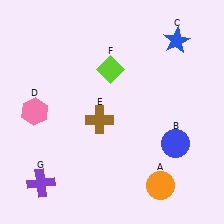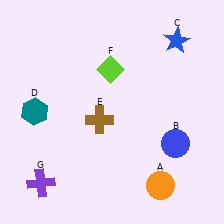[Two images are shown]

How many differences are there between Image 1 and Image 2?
There is 1 difference between the two images.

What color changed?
The hexagon (D) changed from pink in Image 1 to teal in Image 2.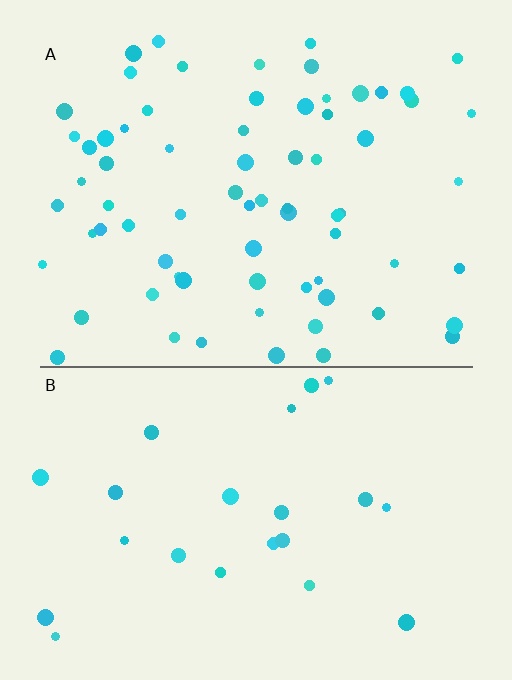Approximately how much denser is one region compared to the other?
Approximately 3.0× — region A over region B.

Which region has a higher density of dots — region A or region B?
A (the top).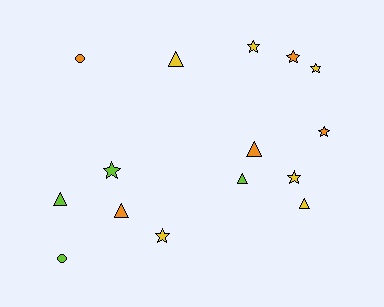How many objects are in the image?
There are 15 objects.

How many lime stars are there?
There is 1 lime star.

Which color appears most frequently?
Yellow, with 6 objects.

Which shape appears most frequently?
Star, with 7 objects.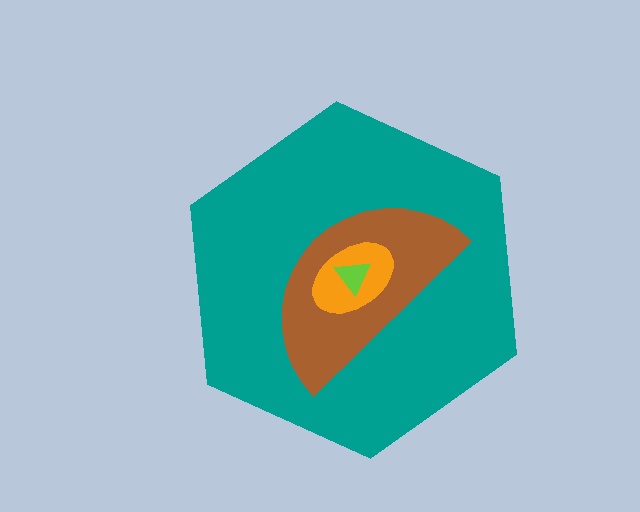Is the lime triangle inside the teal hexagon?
Yes.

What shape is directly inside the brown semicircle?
The orange ellipse.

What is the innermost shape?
The lime triangle.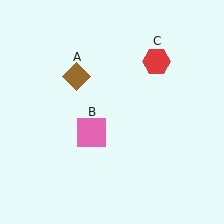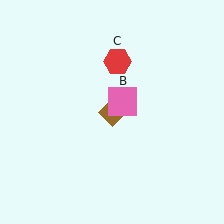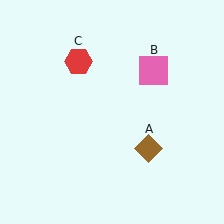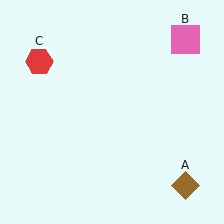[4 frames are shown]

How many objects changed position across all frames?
3 objects changed position: brown diamond (object A), pink square (object B), red hexagon (object C).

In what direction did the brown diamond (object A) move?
The brown diamond (object A) moved down and to the right.